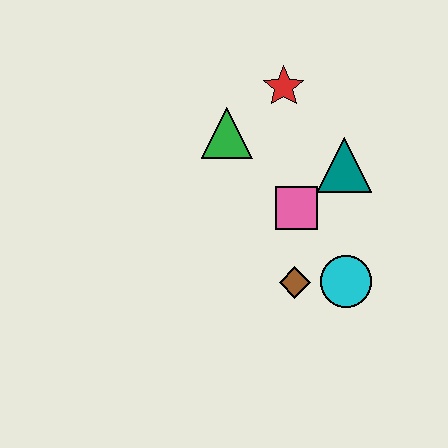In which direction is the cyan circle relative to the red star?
The cyan circle is below the red star.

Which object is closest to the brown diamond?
The cyan circle is closest to the brown diamond.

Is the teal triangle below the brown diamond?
No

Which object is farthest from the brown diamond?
The red star is farthest from the brown diamond.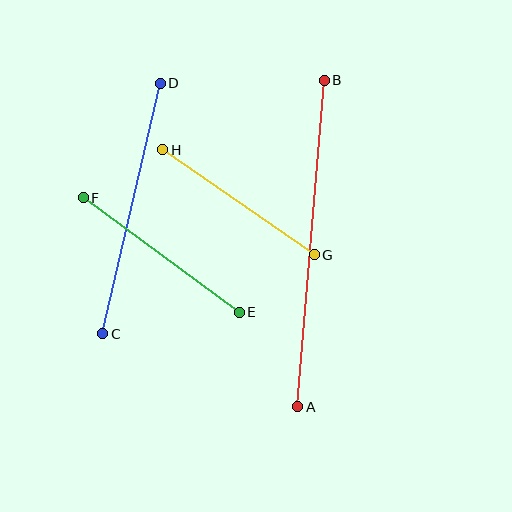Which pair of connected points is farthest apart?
Points A and B are farthest apart.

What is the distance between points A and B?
The distance is approximately 328 pixels.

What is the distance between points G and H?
The distance is approximately 185 pixels.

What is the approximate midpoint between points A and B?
The midpoint is at approximately (311, 243) pixels.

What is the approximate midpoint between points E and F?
The midpoint is at approximately (161, 255) pixels.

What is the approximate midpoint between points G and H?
The midpoint is at approximately (239, 202) pixels.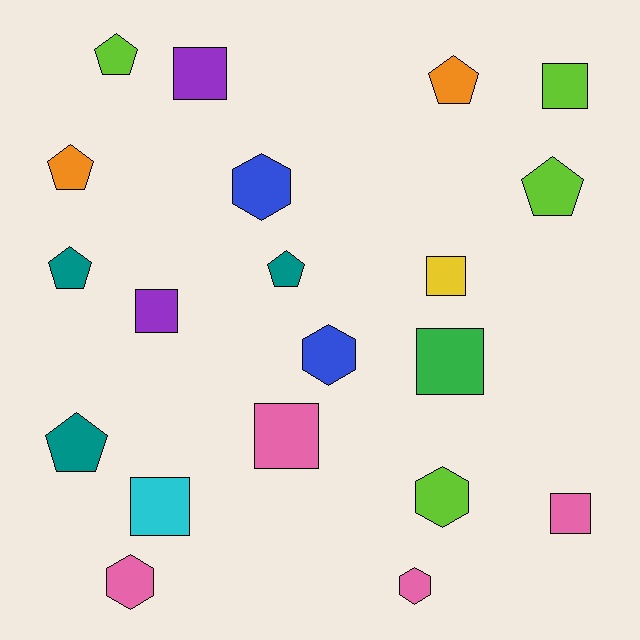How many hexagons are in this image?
There are 5 hexagons.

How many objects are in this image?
There are 20 objects.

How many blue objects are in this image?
There are 2 blue objects.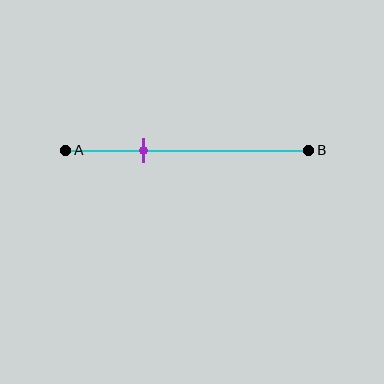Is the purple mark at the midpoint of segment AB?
No, the mark is at about 30% from A, not at the 50% midpoint.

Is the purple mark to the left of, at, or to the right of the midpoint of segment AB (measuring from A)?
The purple mark is to the left of the midpoint of segment AB.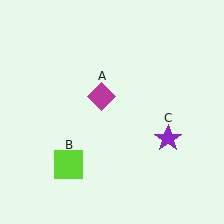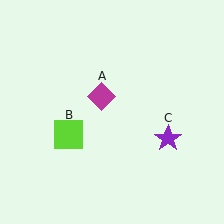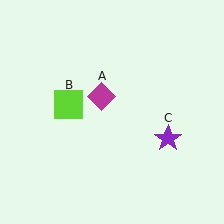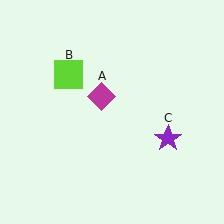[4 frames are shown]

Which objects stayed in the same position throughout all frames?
Magenta diamond (object A) and purple star (object C) remained stationary.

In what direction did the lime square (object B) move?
The lime square (object B) moved up.